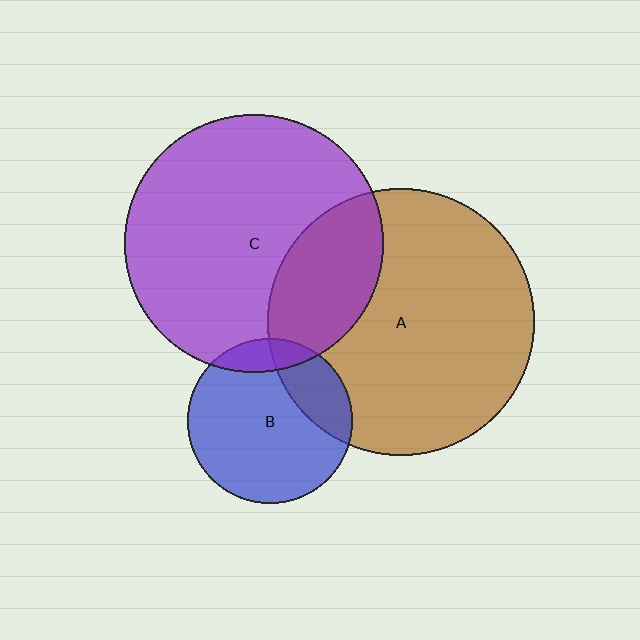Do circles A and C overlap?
Yes.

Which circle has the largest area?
Circle A (brown).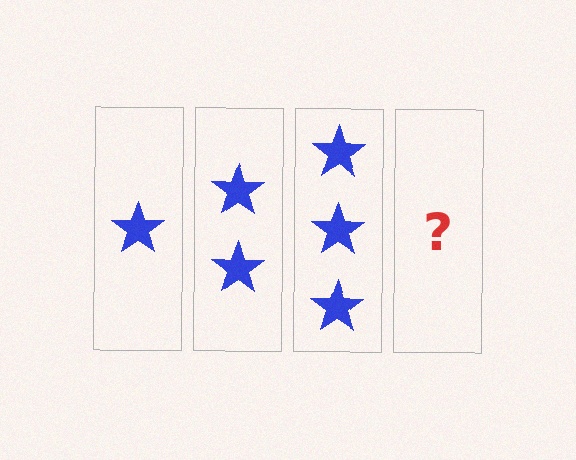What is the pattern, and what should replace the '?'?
The pattern is that each step adds one more star. The '?' should be 4 stars.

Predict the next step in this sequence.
The next step is 4 stars.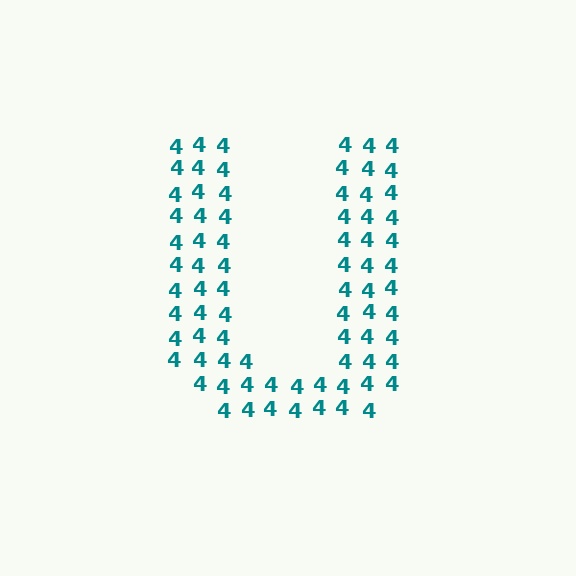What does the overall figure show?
The overall figure shows the letter U.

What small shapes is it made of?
It is made of small digit 4's.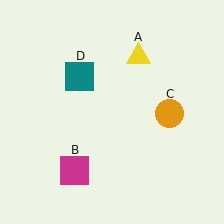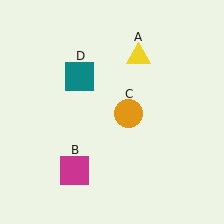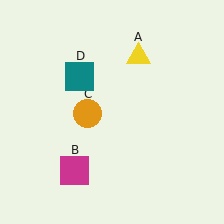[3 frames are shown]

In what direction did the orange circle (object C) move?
The orange circle (object C) moved left.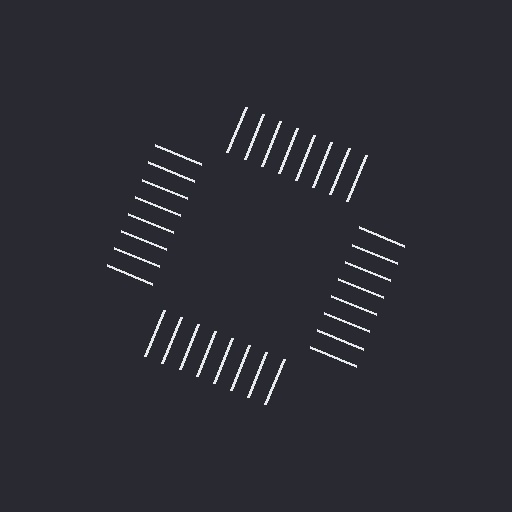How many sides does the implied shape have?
4 sides — the line-ends trace a square.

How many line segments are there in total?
32 — 8 along each of the 4 edges.